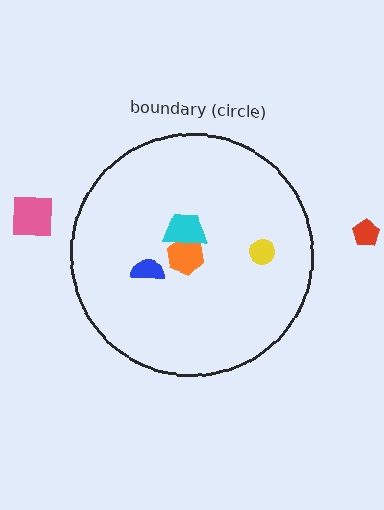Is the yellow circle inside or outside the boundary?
Inside.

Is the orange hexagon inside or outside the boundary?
Inside.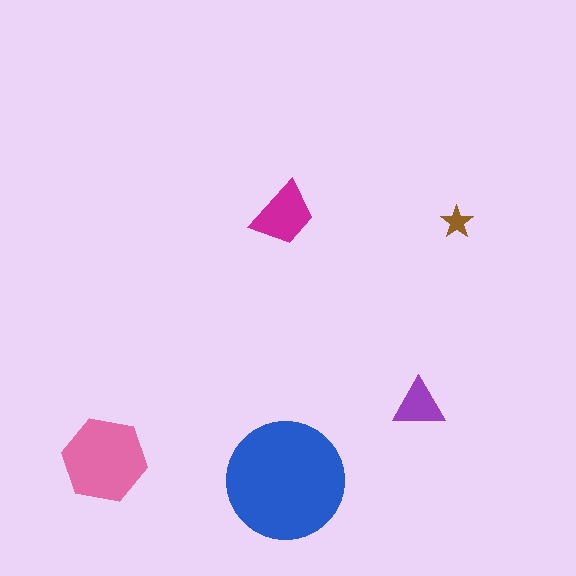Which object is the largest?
The blue circle.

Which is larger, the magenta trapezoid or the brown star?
The magenta trapezoid.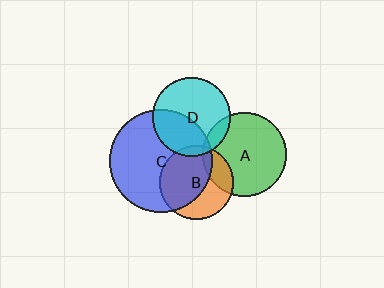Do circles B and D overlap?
Yes.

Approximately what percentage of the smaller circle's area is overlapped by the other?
Approximately 5%.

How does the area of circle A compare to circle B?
Approximately 1.3 times.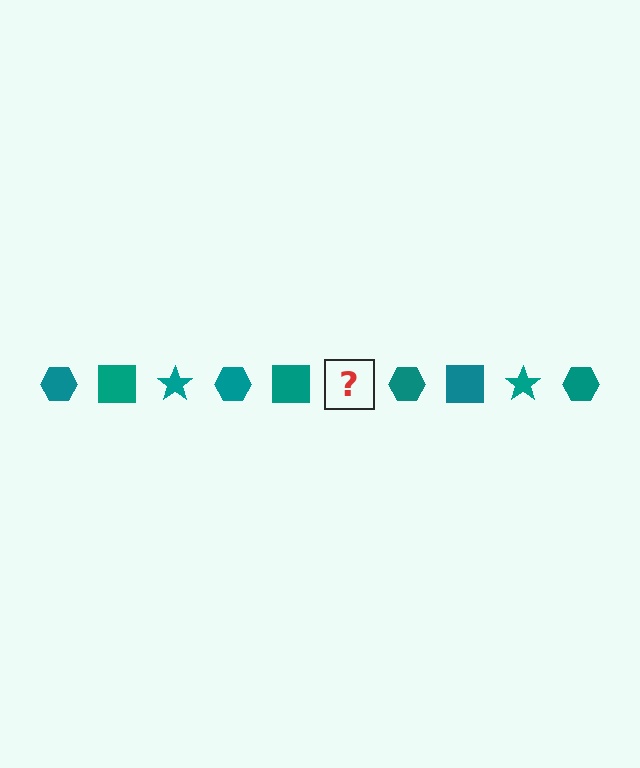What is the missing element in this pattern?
The missing element is a teal star.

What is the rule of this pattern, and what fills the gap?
The rule is that the pattern cycles through hexagon, square, star shapes in teal. The gap should be filled with a teal star.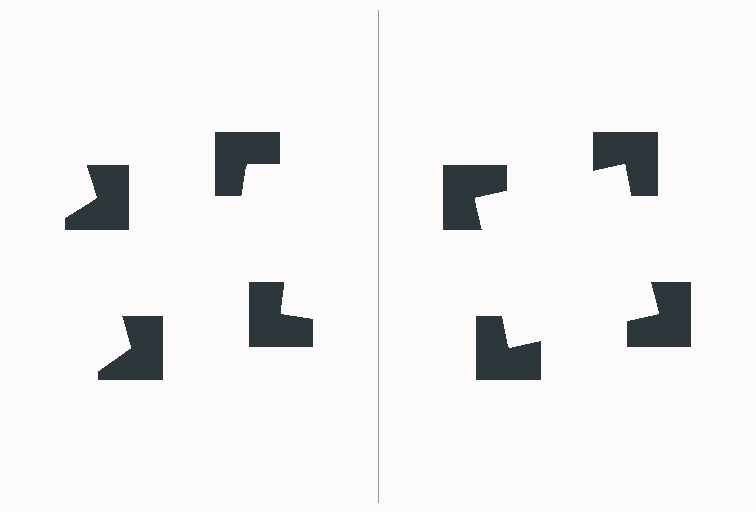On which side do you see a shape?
An illusory square appears on the right side. On the left side the wedge cuts are rotated, so no coherent shape forms.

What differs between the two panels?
The notched squares are positioned identically on both sides; only the wedge orientations differ. On the right they align to a square; on the left they are misaligned.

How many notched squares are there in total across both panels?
8 — 4 on each side.